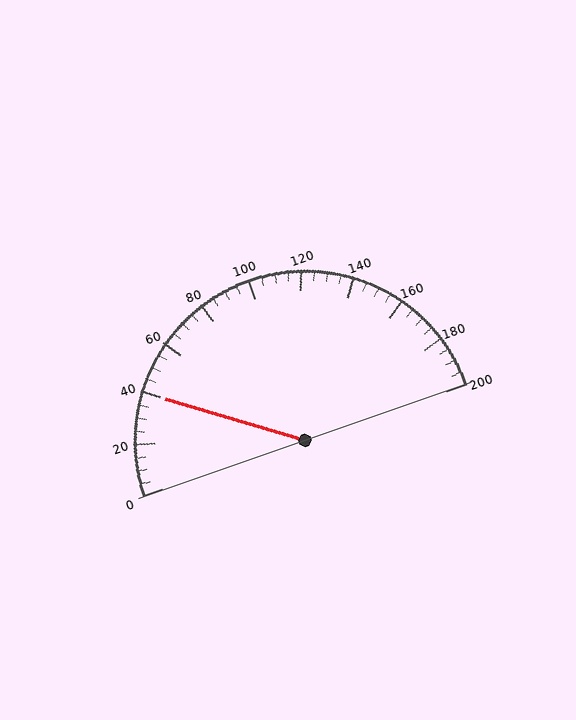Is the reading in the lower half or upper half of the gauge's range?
The reading is in the lower half of the range (0 to 200).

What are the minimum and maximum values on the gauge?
The gauge ranges from 0 to 200.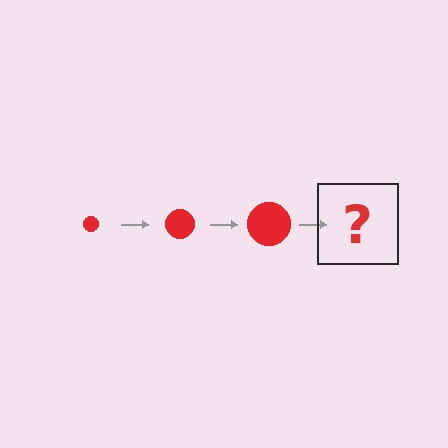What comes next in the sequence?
The next element should be a red circle, larger than the previous one.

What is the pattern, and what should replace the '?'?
The pattern is that the circle gets progressively larger each step. The '?' should be a red circle, larger than the previous one.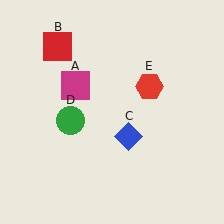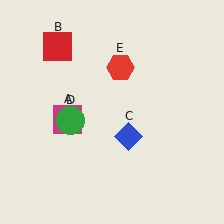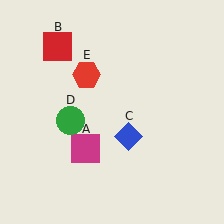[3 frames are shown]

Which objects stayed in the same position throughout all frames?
Red square (object B) and blue diamond (object C) and green circle (object D) remained stationary.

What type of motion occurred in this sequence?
The magenta square (object A), red hexagon (object E) rotated counterclockwise around the center of the scene.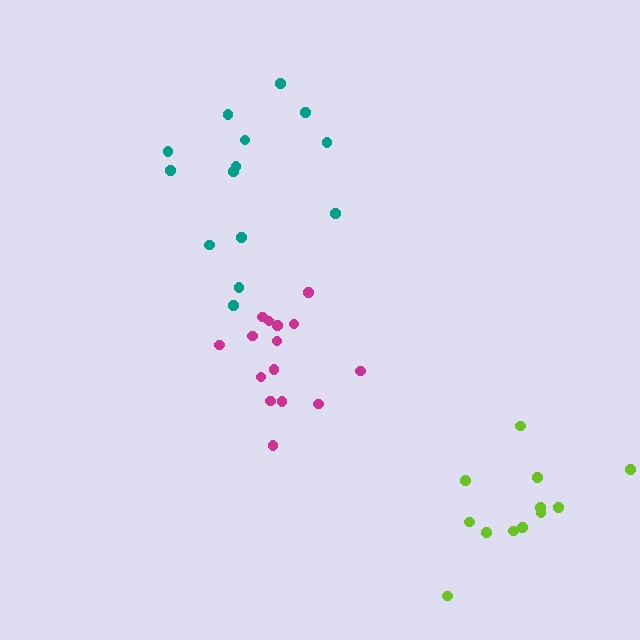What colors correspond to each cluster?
The clusters are colored: teal, magenta, lime.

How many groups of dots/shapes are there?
There are 3 groups.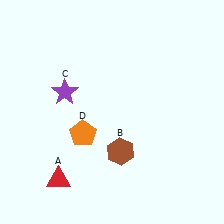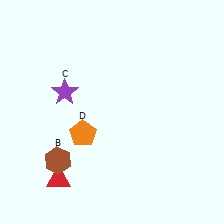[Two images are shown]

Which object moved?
The brown hexagon (B) moved left.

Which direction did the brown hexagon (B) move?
The brown hexagon (B) moved left.